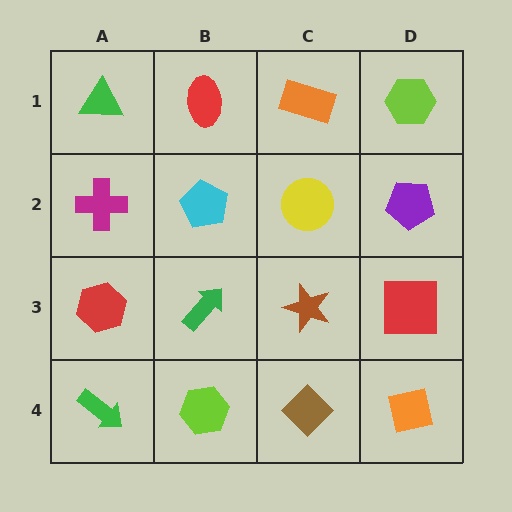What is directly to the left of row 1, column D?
An orange rectangle.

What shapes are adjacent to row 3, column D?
A purple pentagon (row 2, column D), an orange square (row 4, column D), a brown star (row 3, column C).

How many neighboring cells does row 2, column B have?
4.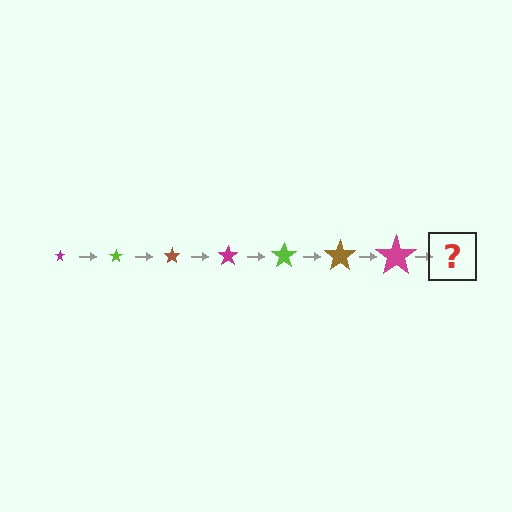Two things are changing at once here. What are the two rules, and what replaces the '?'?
The two rules are that the star grows larger each step and the color cycles through magenta, lime, and brown. The '?' should be a lime star, larger than the previous one.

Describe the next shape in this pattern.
It should be a lime star, larger than the previous one.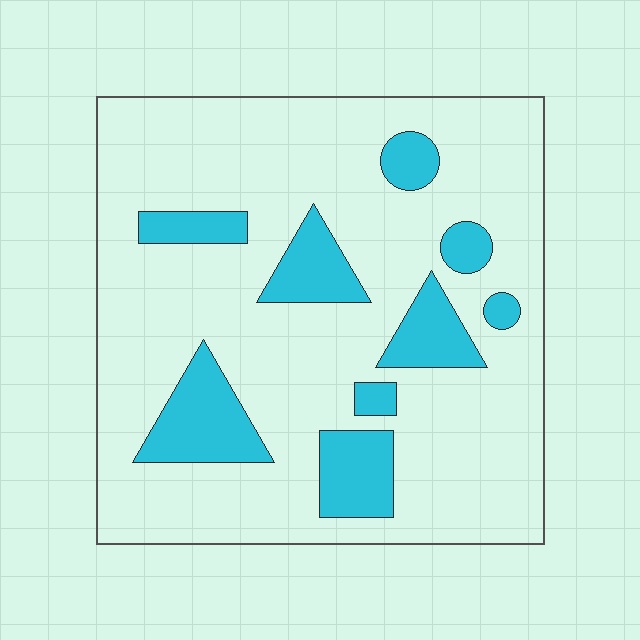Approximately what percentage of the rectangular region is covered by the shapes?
Approximately 20%.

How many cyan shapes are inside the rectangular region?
9.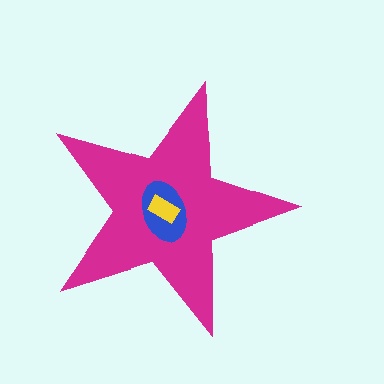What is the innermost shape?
The yellow rectangle.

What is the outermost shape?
The magenta star.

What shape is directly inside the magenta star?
The blue ellipse.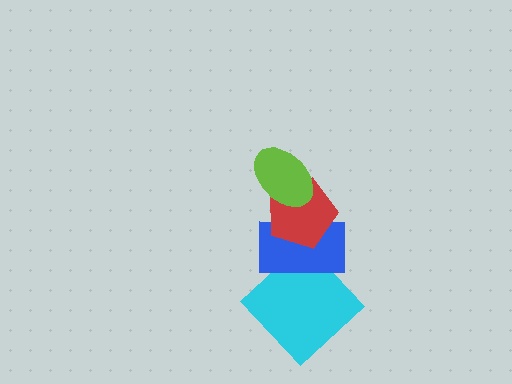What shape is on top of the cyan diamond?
The blue rectangle is on top of the cyan diamond.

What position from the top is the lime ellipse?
The lime ellipse is 1st from the top.